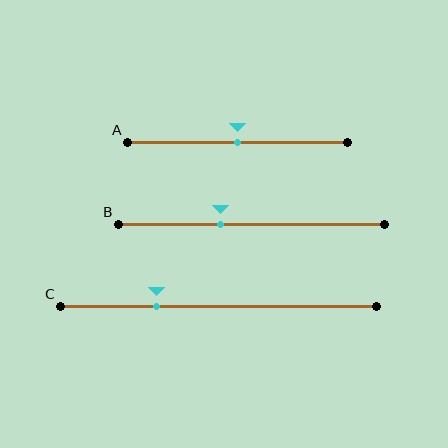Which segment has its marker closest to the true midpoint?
Segment A has its marker closest to the true midpoint.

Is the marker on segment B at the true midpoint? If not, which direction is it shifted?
No, the marker on segment B is shifted to the left by about 12% of the segment length.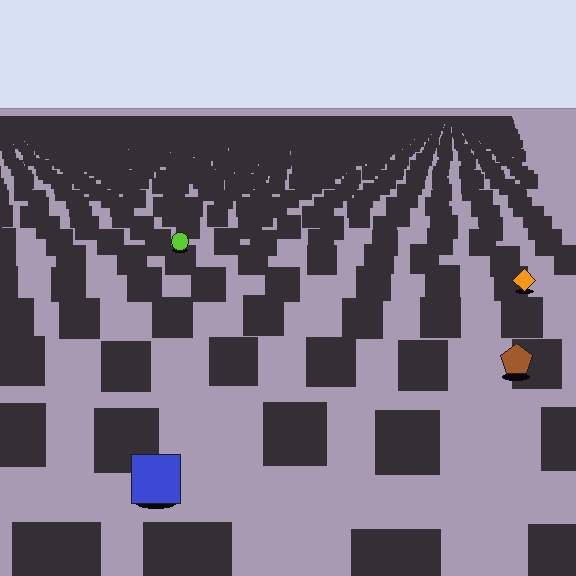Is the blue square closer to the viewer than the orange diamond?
Yes. The blue square is closer — you can tell from the texture gradient: the ground texture is coarser near it.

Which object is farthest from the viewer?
The lime circle is farthest from the viewer. It appears smaller and the ground texture around it is denser.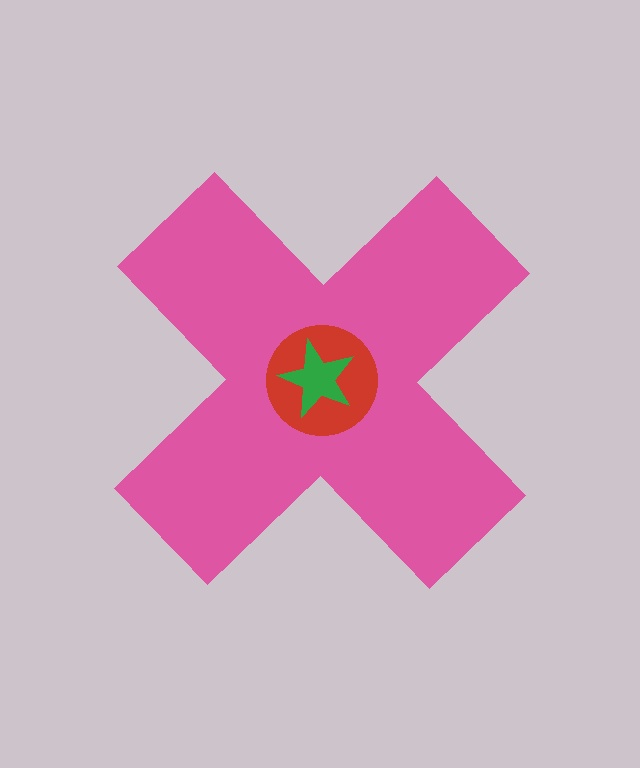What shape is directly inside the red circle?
The green star.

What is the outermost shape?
The pink cross.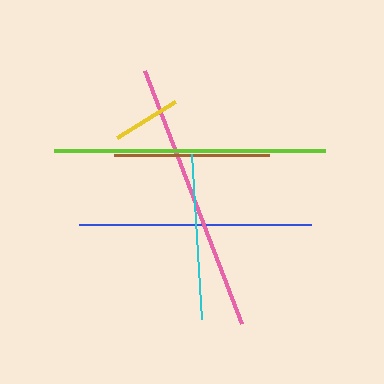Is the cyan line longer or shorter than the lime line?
The lime line is longer than the cyan line.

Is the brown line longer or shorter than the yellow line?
The brown line is longer than the yellow line.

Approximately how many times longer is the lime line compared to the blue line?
The lime line is approximately 1.2 times the length of the blue line.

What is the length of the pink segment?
The pink segment is approximately 271 pixels long.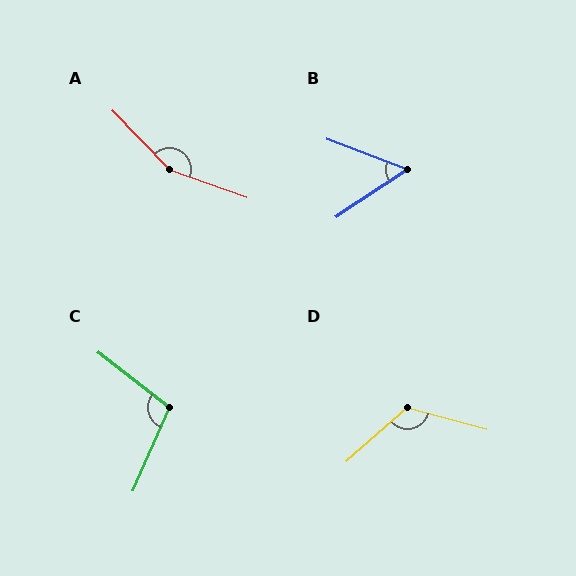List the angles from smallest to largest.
B (55°), C (105°), D (123°), A (154°).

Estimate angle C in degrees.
Approximately 105 degrees.